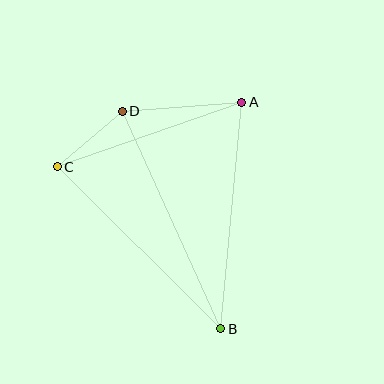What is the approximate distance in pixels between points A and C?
The distance between A and C is approximately 195 pixels.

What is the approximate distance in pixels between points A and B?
The distance between A and B is approximately 227 pixels.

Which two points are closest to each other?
Points C and D are closest to each other.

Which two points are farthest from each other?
Points B and D are farthest from each other.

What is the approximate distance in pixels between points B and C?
The distance between B and C is approximately 230 pixels.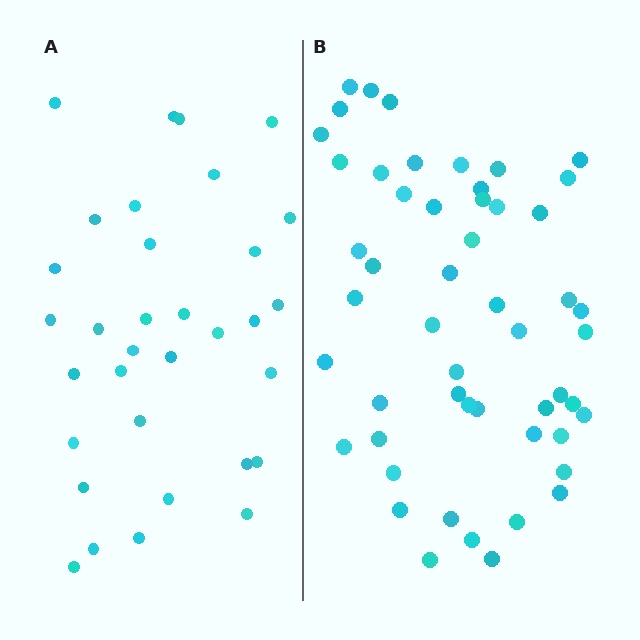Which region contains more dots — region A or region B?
Region B (the right region) has more dots.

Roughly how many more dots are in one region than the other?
Region B has approximately 20 more dots than region A.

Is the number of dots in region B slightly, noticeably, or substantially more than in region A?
Region B has substantially more. The ratio is roughly 1.6 to 1.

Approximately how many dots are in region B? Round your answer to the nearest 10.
About 50 dots. (The exact count is 52, which rounds to 50.)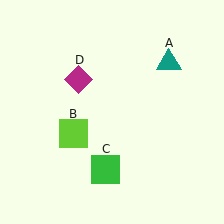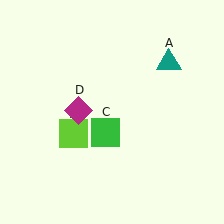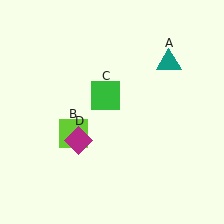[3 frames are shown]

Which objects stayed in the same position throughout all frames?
Teal triangle (object A) and lime square (object B) remained stationary.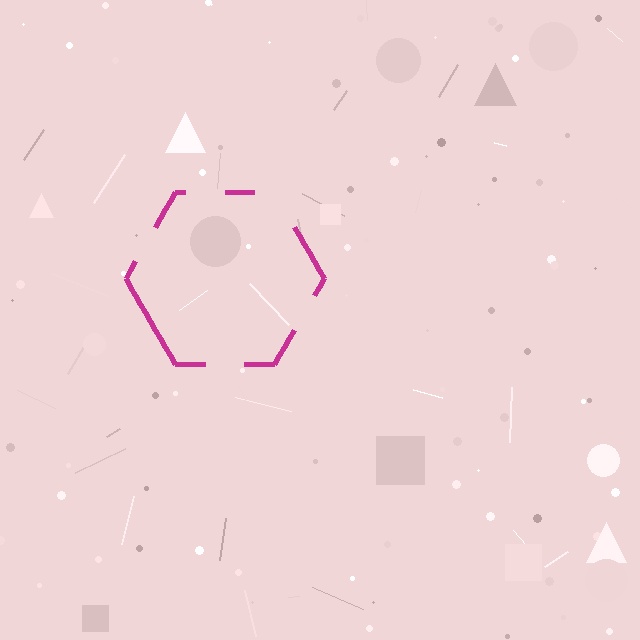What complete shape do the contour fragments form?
The contour fragments form a hexagon.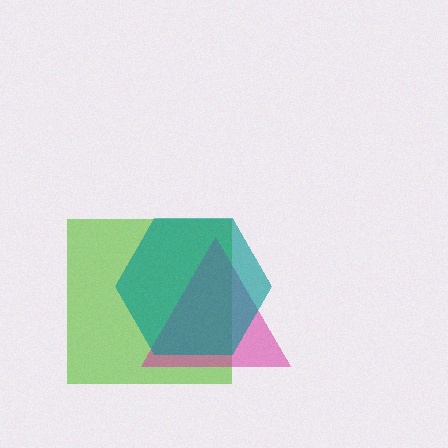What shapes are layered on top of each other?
The layered shapes are: a lime square, a magenta triangle, a teal hexagon.